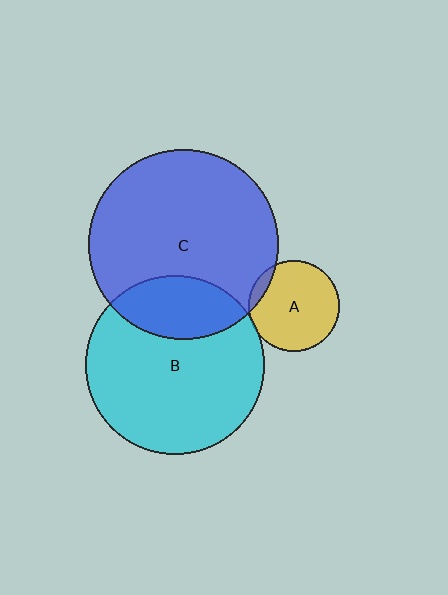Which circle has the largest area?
Circle C (blue).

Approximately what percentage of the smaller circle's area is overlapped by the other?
Approximately 25%.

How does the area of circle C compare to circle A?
Approximately 4.4 times.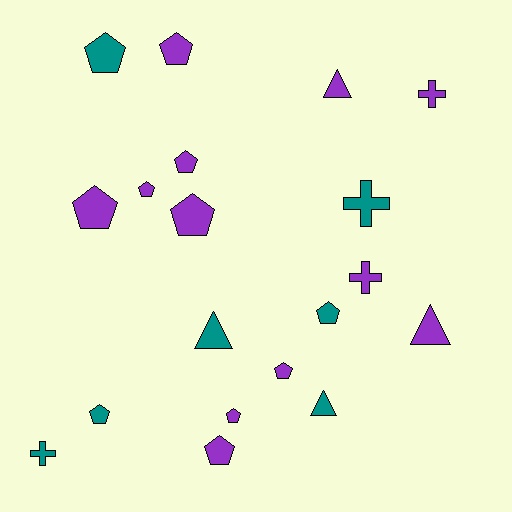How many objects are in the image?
There are 19 objects.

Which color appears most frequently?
Purple, with 12 objects.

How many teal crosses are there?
There are 2 teal crosses.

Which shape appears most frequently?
Pentagon, with 11 objects.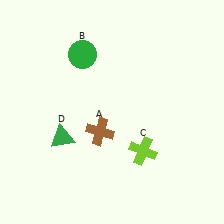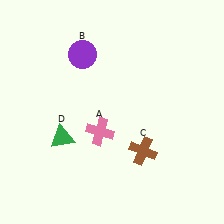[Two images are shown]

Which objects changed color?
A changed from brown to pink. B changed from green to purple. C changed from lime to brown.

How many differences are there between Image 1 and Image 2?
There are 3 differences between the two images.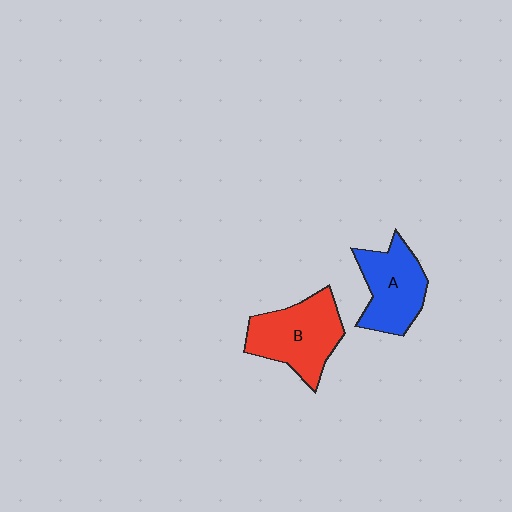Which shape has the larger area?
Shape B (red).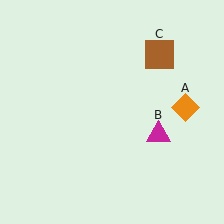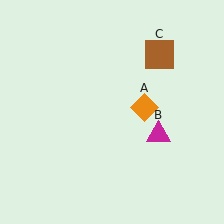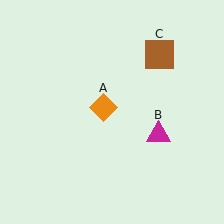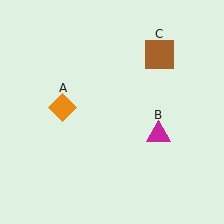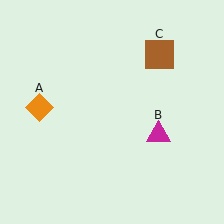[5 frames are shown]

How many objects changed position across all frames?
1 object changed position: orange diamond (object A).